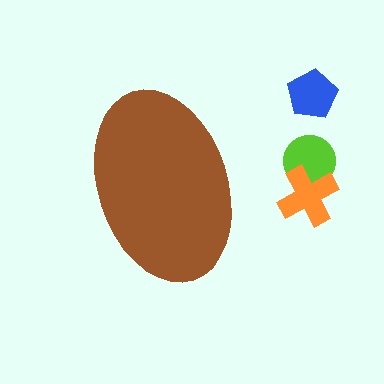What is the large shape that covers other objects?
A brown ellipse.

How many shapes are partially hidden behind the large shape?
0 shapes are partially hidden.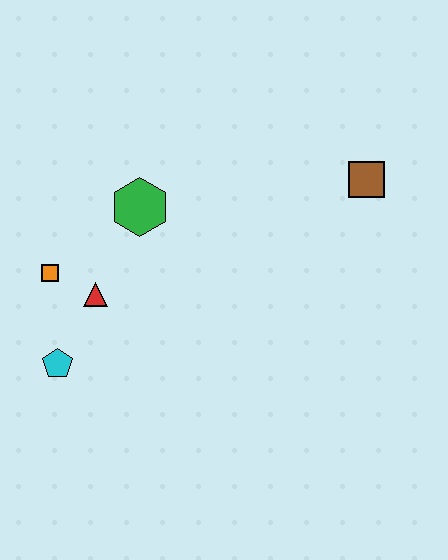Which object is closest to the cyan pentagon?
The red triangle is closest to the cyan pentagon.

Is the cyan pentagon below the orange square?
Yes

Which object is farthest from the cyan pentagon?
The brown square is farthest from the cyan pentagon.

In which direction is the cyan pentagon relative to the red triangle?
The cyan pentagon is below the red triangle.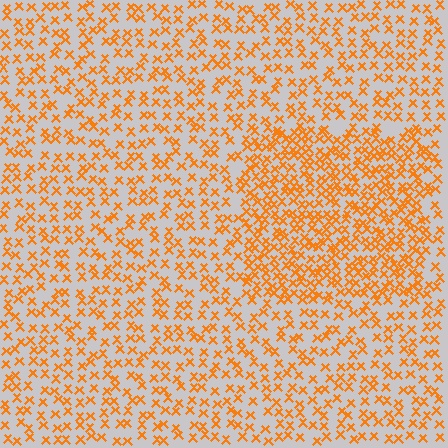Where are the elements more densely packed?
The elements are more densely packed inside the rectangle boundary.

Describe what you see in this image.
The image contains small orange elements arranged at two different densities. A rectangle-shaped region is visible where the elements are more densely packed than the surrounding area.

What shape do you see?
I see a rectangle.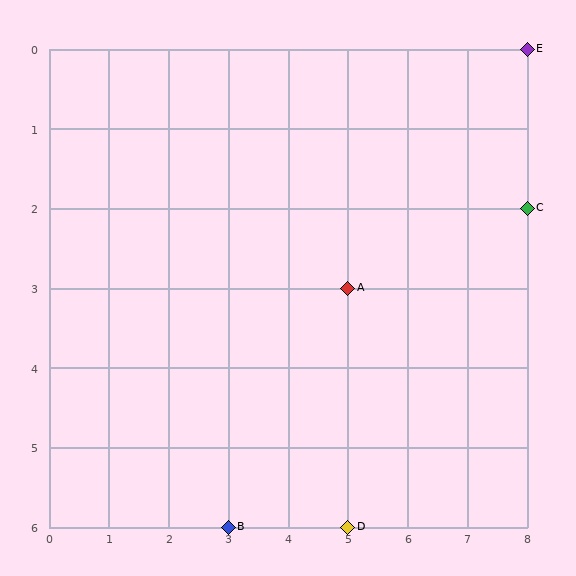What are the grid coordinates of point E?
Point E is at grid coordinates (8, 0).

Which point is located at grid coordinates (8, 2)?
Point C is at (8, 2).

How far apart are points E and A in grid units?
Points E and A are 3 columns and 3 rows apart (about 4.2 grid units diagonally).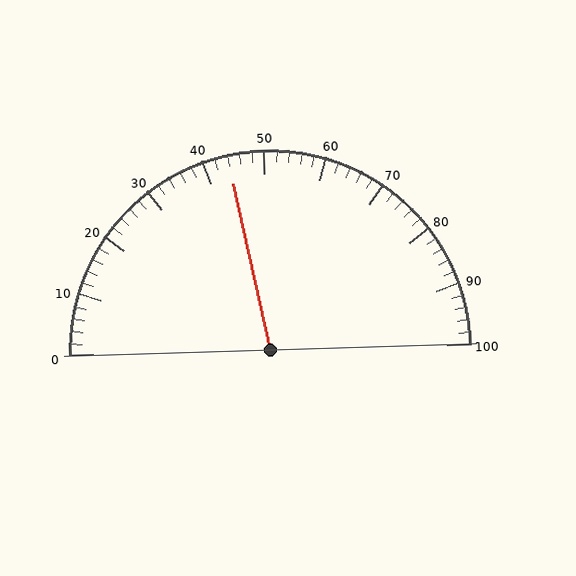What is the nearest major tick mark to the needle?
The nearest major tick mark is 40.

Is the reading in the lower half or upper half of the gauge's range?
The reading is in the lower half of the range (0 to 100).